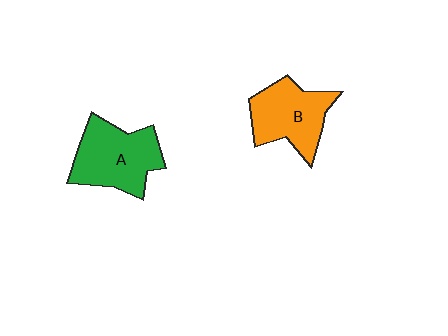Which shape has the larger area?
Shape A (green).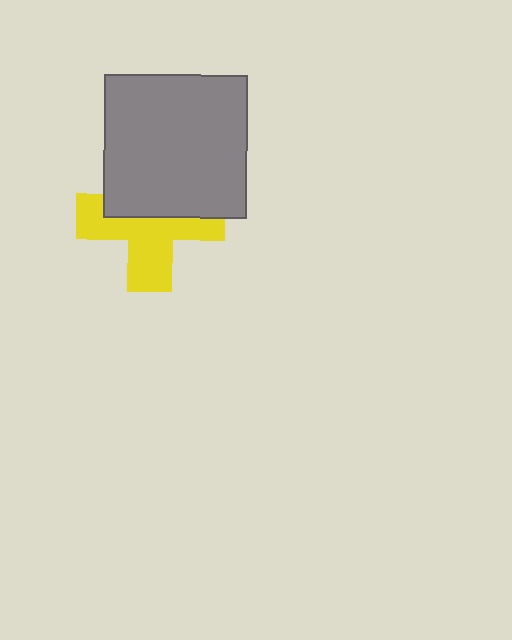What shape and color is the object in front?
The object in front is a gray square.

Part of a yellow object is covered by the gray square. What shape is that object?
It is a cross.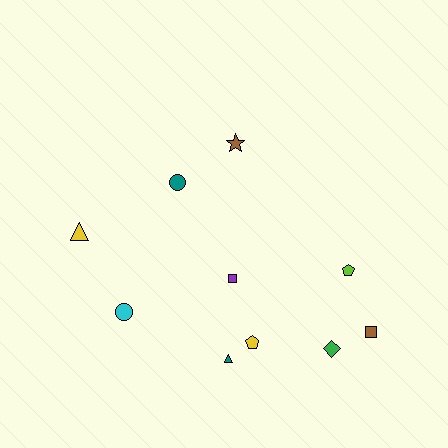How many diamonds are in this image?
There is 1 diamond.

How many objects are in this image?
There are 10 objects.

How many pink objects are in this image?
There are no pink objects.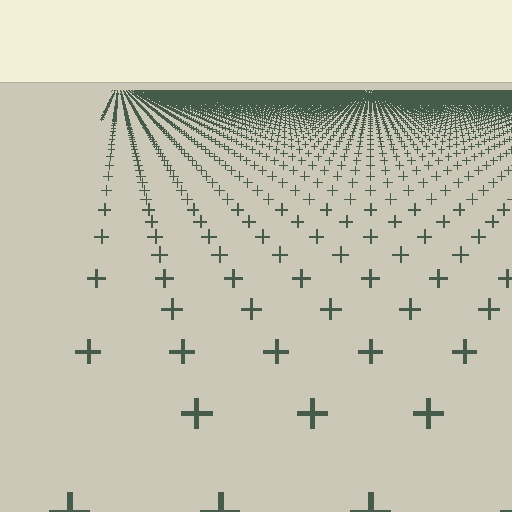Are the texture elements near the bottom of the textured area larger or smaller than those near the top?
Larger. Near the bottom, elements are closer to the viewer and appear at a bigger on-screen size.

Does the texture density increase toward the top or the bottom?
Density increases toward the top.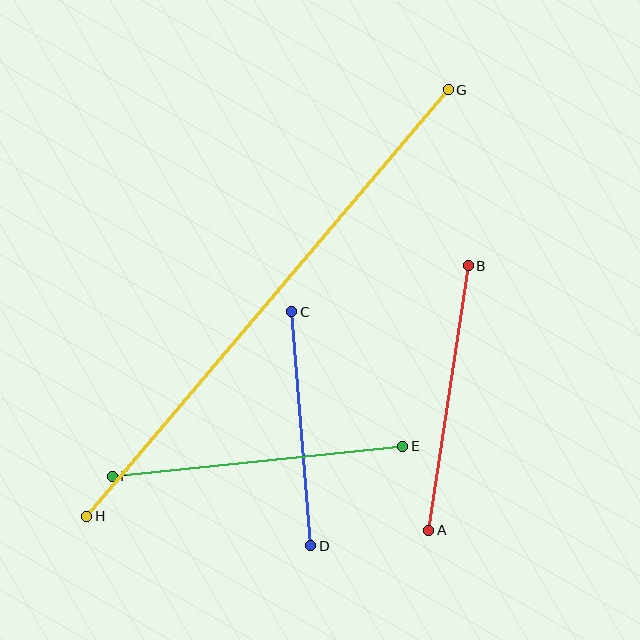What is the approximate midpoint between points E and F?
The midpoint is at approximately (258, 461) pixels.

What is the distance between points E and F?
The distance is approximately 292 pixels.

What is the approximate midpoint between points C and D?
The midpoint is at approximately (301, 429) pixels.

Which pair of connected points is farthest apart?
Points G and H are farthest apart.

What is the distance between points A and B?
The distance is approximately 267 pixels.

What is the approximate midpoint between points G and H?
The midpoint is at approximately (267, 303) pixels.